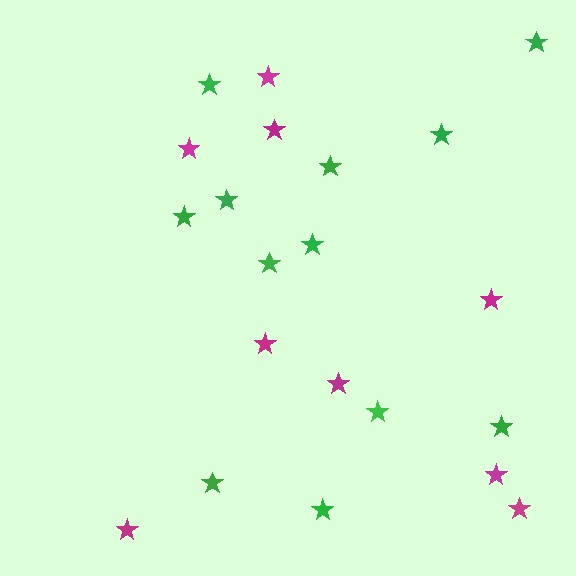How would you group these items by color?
There are 2 groups: one group of magenta stars (9) and one group of green stars (12).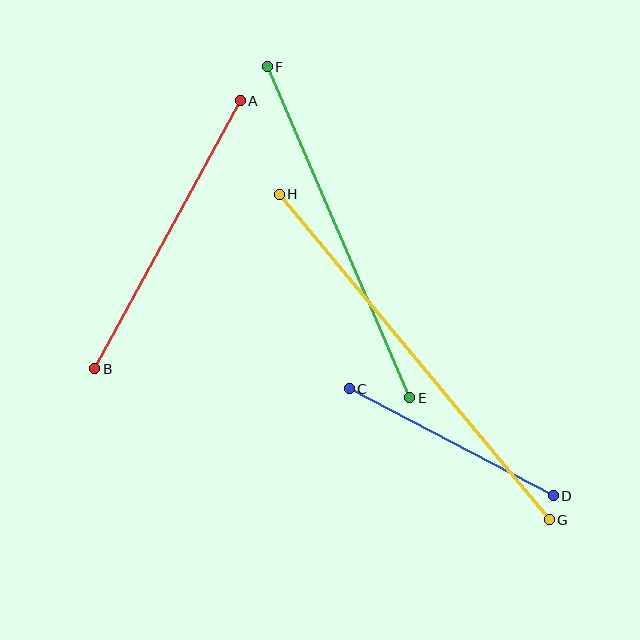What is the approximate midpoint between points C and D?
The midpoint is at approximately (451, 442) pixels.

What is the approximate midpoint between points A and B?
The midpoint is at approximately (168, 235) pixels.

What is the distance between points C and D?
The distance is approximately 230 pixels.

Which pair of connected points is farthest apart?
Points G and H are farthest apart.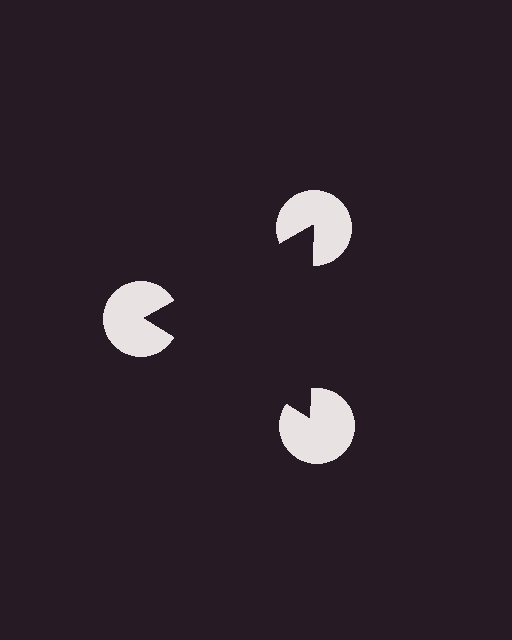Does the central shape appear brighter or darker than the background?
It typically appears slightly darker than the background, even though no actual brightness change is drawn.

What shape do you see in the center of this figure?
An illusory triangle — its edges are inferred from the aligned wedge cuts in the pac-man discs, not physically drawn.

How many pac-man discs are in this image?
There are 3 — one at each vertex of the illusory triangle.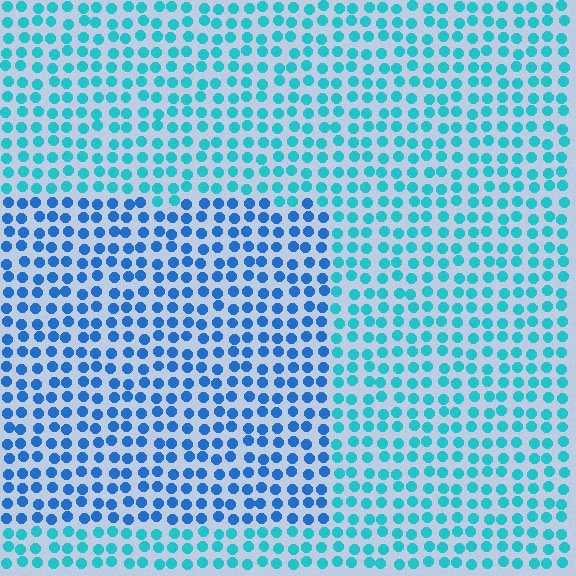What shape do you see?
I see a rectangle.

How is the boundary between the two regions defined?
The boundary is defined purely by a slight shift in hue (about 31 degrees). Spacing, size, and orientation are identical on both sides.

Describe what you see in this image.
The image is filled with small cyan elements in a uniform arrangement. A rectangle-shaped region is visible where the elements are tinted to a slightly different hue, forming a subtle color boundary.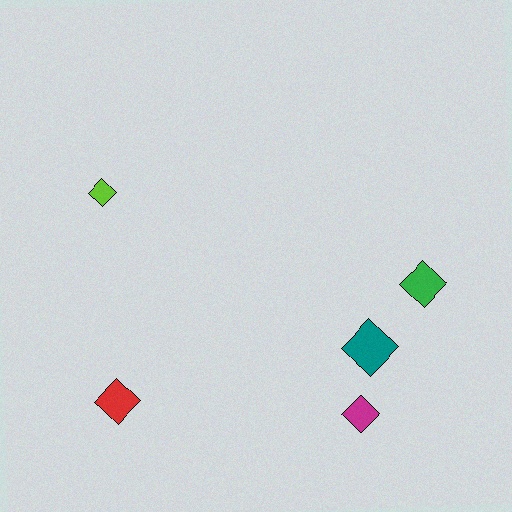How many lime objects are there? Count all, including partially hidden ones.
There is 1 lime object.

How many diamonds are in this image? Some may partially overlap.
There are 5 diamonds.